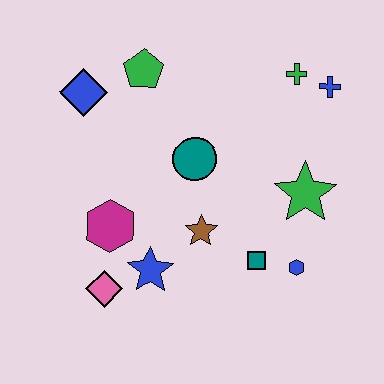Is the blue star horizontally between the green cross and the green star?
No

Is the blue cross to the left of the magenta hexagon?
No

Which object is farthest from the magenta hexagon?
The blue cross is farthest from the magenta hexagon.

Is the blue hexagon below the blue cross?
Yes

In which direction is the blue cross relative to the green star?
The blue cross is above the green star.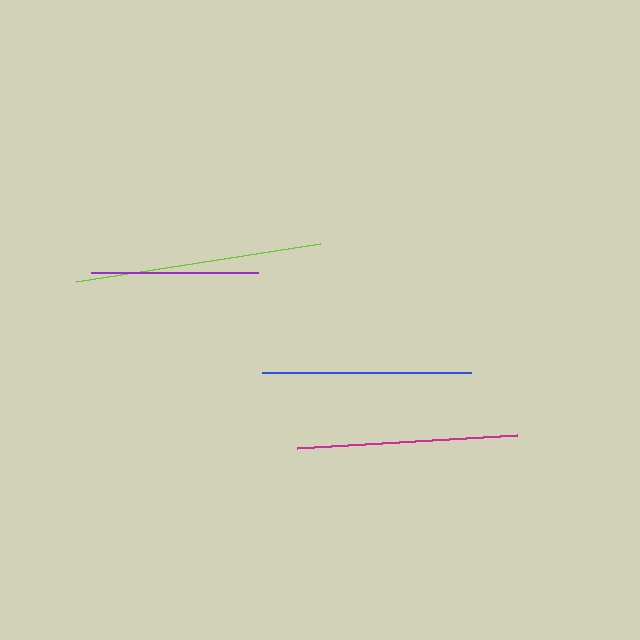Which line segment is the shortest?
The purple line is the shortest at approximately 167 pixels.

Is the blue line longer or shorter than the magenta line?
The magenta line is longer than the blue line.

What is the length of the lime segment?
The lime segment is approximately 247 pixels long.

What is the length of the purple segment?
The purple segment is approximately 167 pixels long.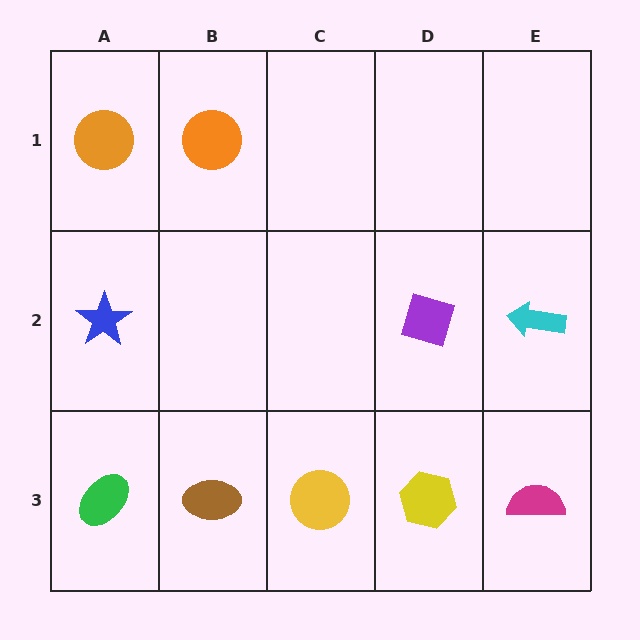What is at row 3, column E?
A magenta semicircle.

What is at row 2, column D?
A purple diamond.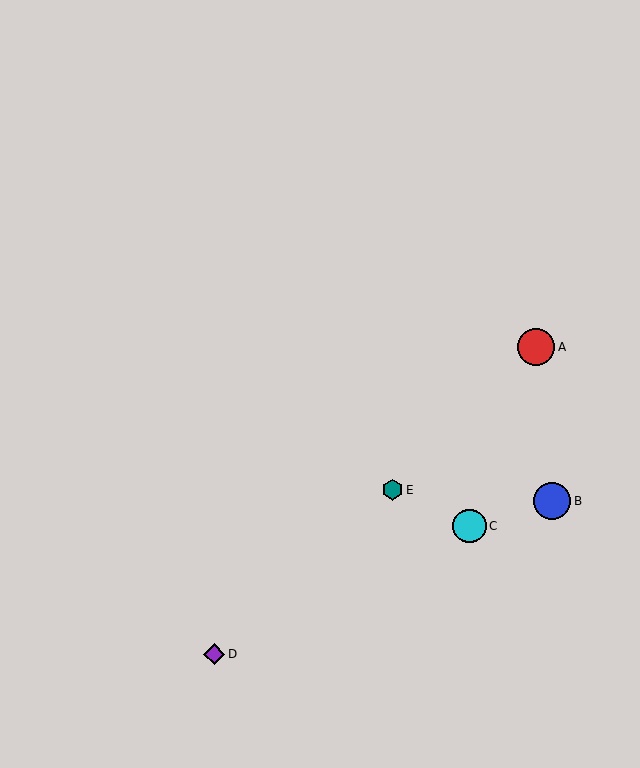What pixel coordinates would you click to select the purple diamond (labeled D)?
Click at (214, 654) to select the purple diamond D.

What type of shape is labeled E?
Shape E is a teal hexagon.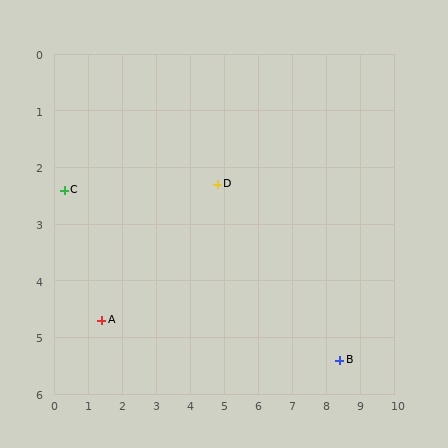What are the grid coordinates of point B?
Point B is at approximately (8.4, 5.4).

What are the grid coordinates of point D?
Point D is at approximately (4.8, 2.3).